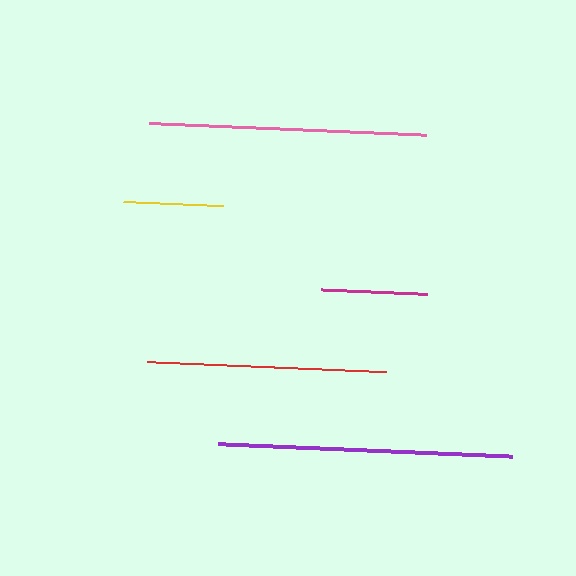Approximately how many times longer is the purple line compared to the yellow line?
The purple line is approximately 2.9 times the length of the yellow line.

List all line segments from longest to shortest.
From longest to shortest: purple, pink, red, magenta, yellow.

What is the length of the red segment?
The red segment is approximately 239 pixels long.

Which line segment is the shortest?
The yellow line is the shortest at approximately 100 pixels.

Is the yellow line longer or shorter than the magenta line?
The magenta line is longer than the yellow line.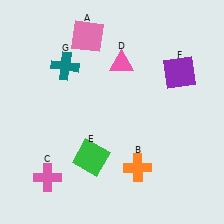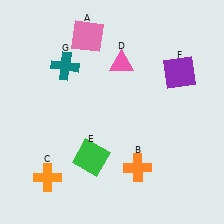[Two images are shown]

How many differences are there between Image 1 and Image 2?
There is 1 difference between the two images.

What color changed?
The cross (C) changed from pink in Image 1 to orange in Image 2.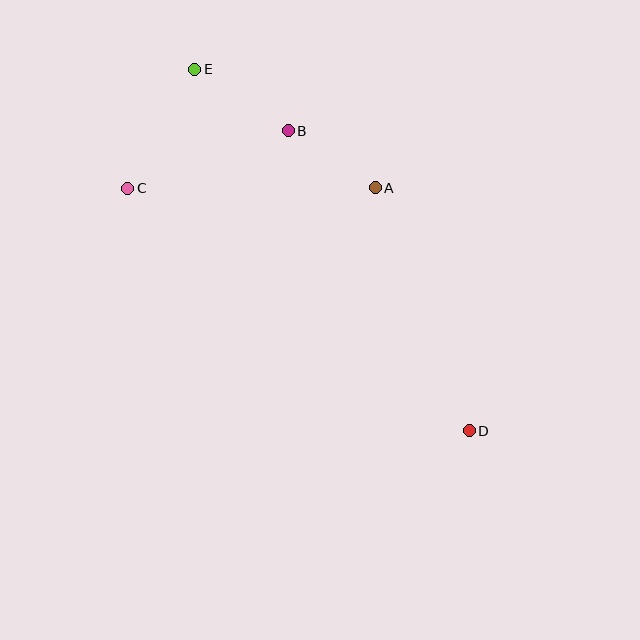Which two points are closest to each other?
Points A and B are closest to each other.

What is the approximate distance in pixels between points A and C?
The distance between A and C is approximately 247 pixels.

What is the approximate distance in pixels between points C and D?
The distance between C and D is approximately 419 pixels.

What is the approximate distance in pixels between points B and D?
The distance between B and D is approximately 351 pixels.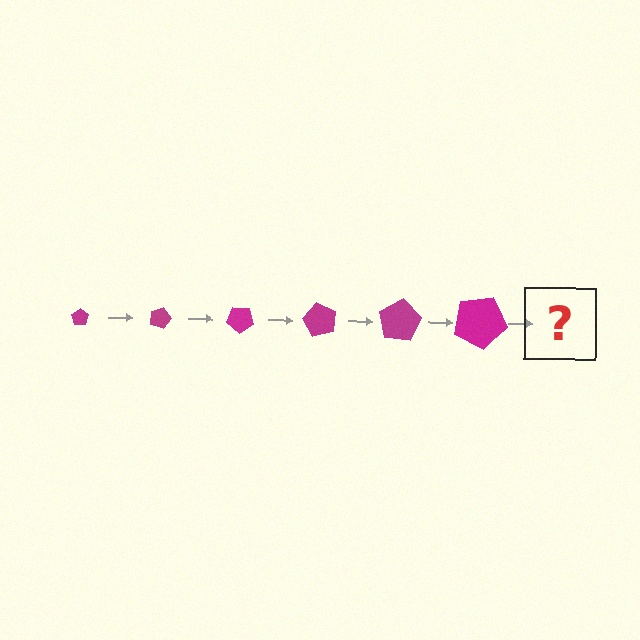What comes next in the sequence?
The next element should be a pentagon, larger than the previous one and rotated 120 degrees from the start.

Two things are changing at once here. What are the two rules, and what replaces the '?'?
The two rules are that the pentagon grows larger each step and it rotates 20 degrees each step. The '?' should be a pentagon, larger than the previous one and rotated 120 degrees from the start.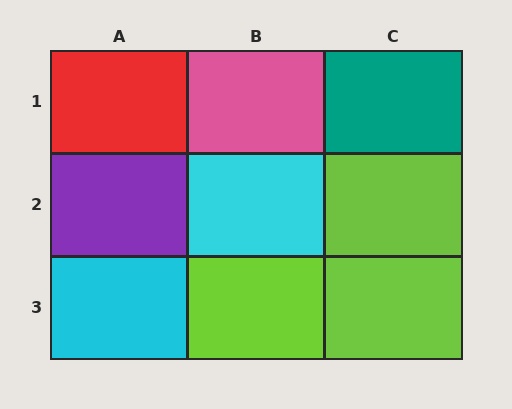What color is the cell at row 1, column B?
Pink.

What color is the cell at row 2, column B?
Cyan.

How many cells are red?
1 cell is red.